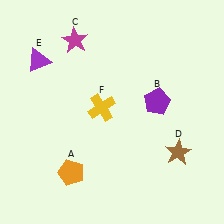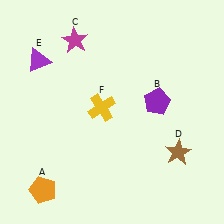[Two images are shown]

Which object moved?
The orange pentagon (A) moved left.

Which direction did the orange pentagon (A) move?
The orange pentagon (A) moved left.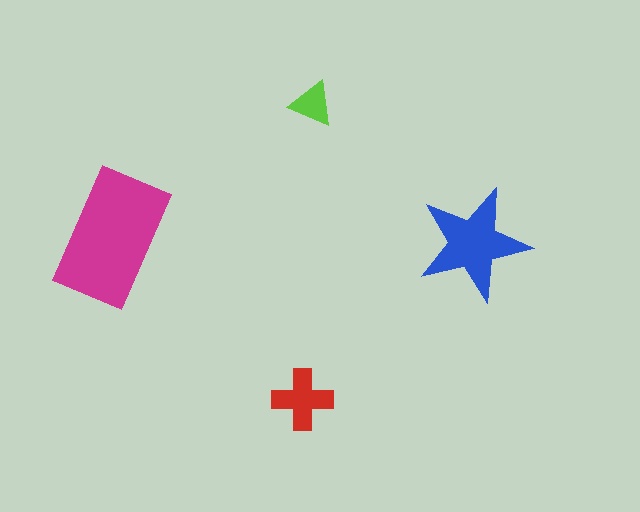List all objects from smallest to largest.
The lime triangle, the red cross, the blue star, the magenta rectangle.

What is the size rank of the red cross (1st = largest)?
3rd.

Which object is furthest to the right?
The blue star is rightmost.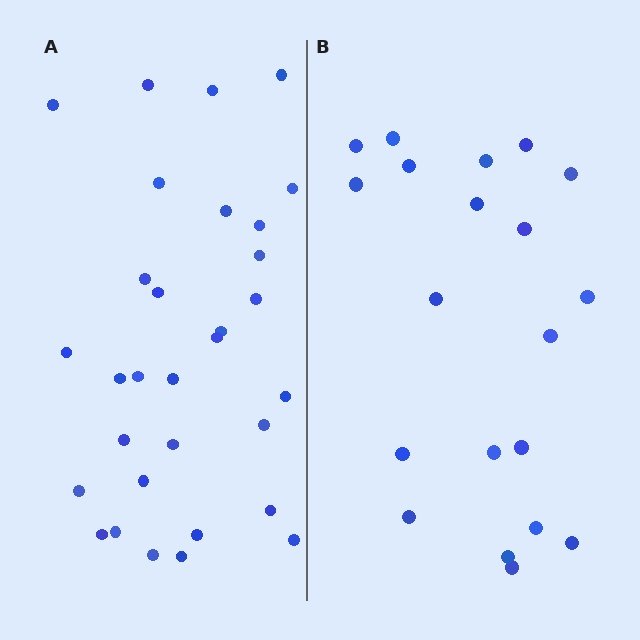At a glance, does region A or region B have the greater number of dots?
Region A (the left region) has more dots.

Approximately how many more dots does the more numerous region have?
Region A has roughly 12 or so more dots than region B.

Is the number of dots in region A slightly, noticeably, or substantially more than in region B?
Region A has substantially more. The ratio is roughly 1.6 to 1.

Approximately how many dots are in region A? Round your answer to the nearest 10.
About 30 dots. (The exact count is 31, which rounds to 30.)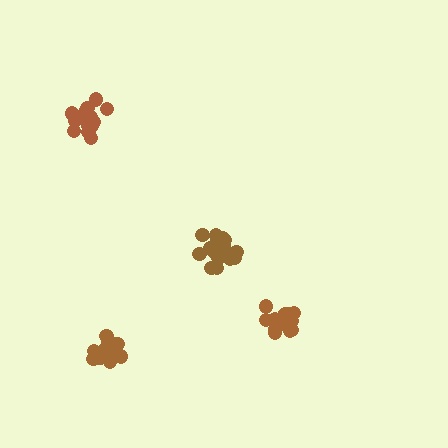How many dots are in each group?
Group 1: 17 dots, Group 2: 16 dots, Group 3: 17 dots, Group 4: 17 dots (67 total).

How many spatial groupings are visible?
There are 4 spatial groupings.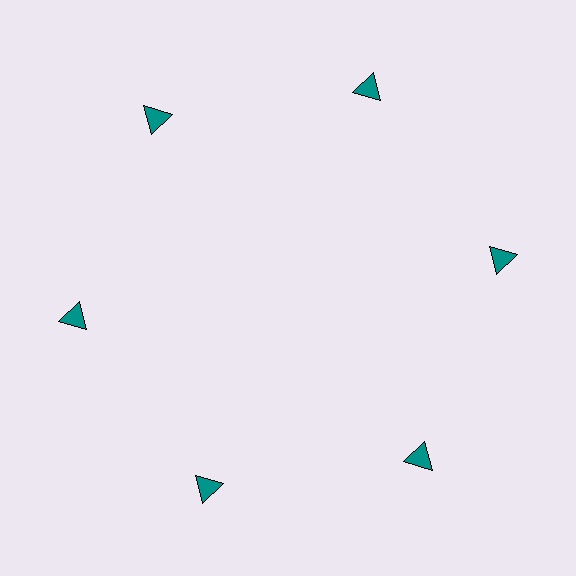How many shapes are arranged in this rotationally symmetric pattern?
There are 6 shapes, arranged in 6 groups of 1.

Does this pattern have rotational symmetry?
Yes, this pattern has 6-fold rotational symmetry. It looks the same after rotating 60 degrees around the center.